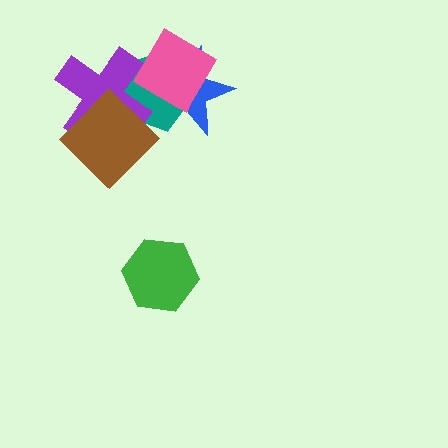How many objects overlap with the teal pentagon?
4 objects overlap with the teal pentagon.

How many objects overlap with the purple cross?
3 objects overlap with the purple cross.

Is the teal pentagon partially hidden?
Yes, it is partially covered by another shape.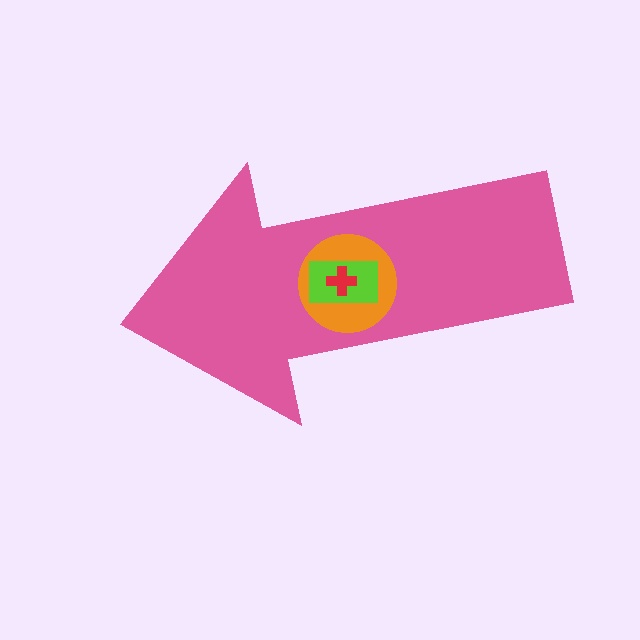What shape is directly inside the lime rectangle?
The red cross.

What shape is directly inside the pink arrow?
The orange circle.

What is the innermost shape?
The red cross.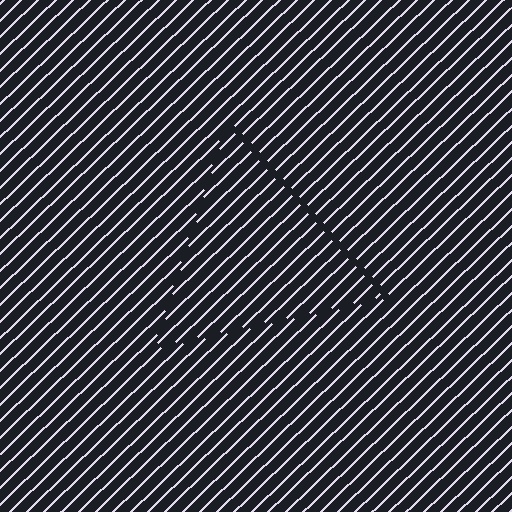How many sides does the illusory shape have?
3 sides — the line-ends trace a triangle.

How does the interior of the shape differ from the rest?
The interior of the shape contains the same grating, shifted by half a period — the contour is defined by the phase discontinuity where line-ends from the inner and outer gratings abut.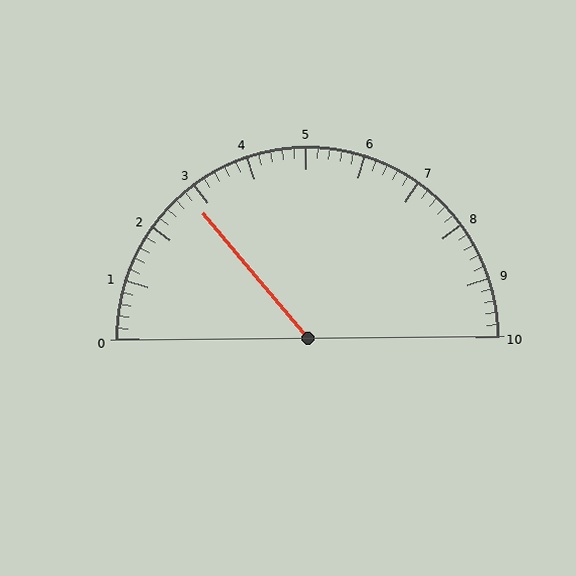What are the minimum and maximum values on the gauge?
The gauge ranges from 0 to 10.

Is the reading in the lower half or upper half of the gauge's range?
The reading is in the lower half of the range (0 to 10).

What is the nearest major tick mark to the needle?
The nearest major tick mark is 3.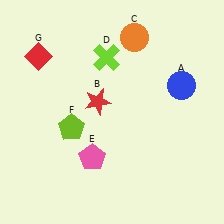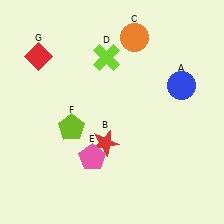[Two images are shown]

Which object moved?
The red star (B) moved down.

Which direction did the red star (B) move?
The red star (B) moved down.